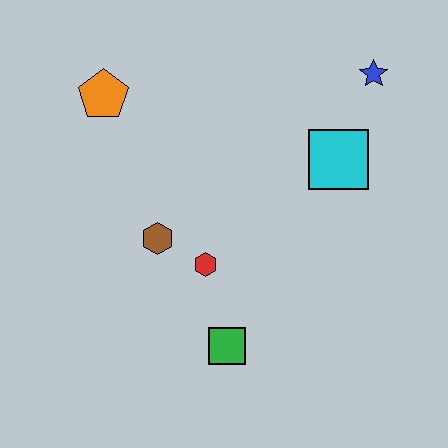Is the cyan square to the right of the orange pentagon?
Yes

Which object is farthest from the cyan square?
The orange pentagon is farthest from the cyan square.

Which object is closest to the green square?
The red hexagon is closest to the green square.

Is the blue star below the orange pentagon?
No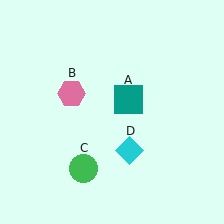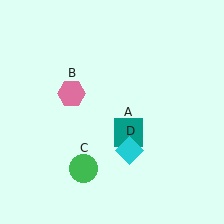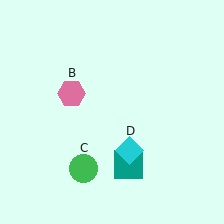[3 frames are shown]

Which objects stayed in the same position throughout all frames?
Pink hexagon (object B) and green circle (object C) and cyan diamond (object D) remained stationary.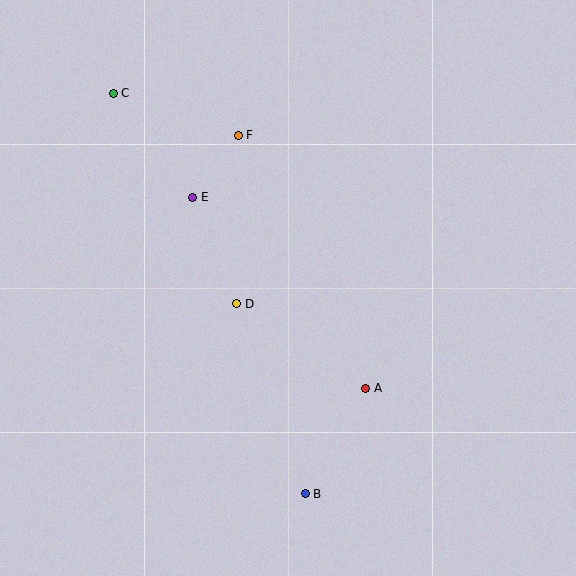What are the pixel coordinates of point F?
Point F is at (238, 135).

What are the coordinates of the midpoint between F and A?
The midpoint between F and A is at (302, 262).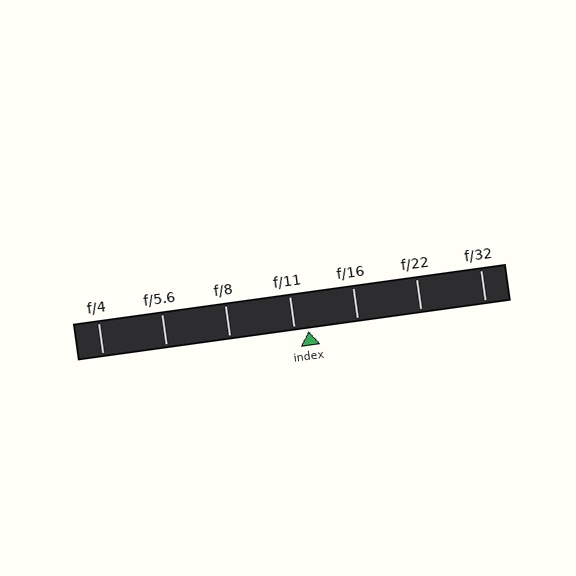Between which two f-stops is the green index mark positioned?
The index mark is between f/11 and f/16.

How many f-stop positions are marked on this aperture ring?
There are 7 f-stop positions marked.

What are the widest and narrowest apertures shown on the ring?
The widest aperture shown is f/4 and the narrowest is f/32.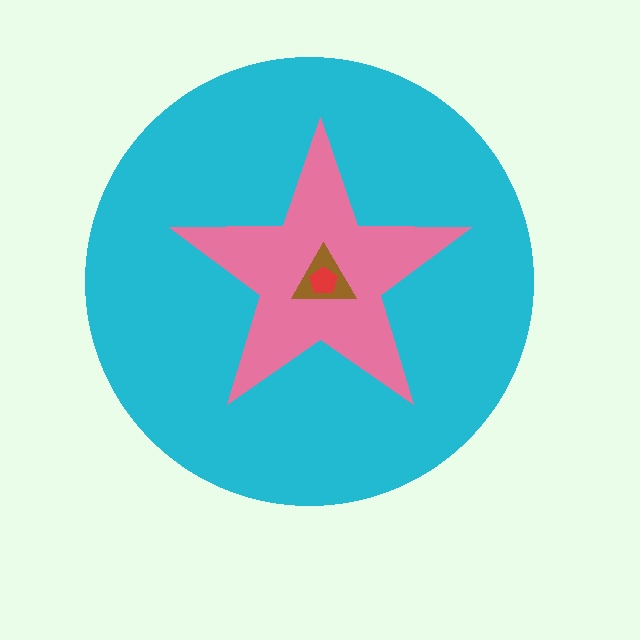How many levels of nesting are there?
4.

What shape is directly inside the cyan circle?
The pink star.